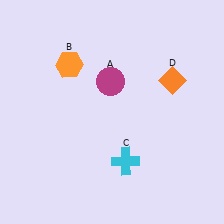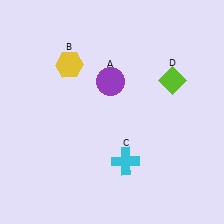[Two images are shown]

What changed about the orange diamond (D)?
In Image 1, D is orange. In Image 2, it changed to lime.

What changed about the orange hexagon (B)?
In Image 1, B is orange. In Image 2, it changed to yellow.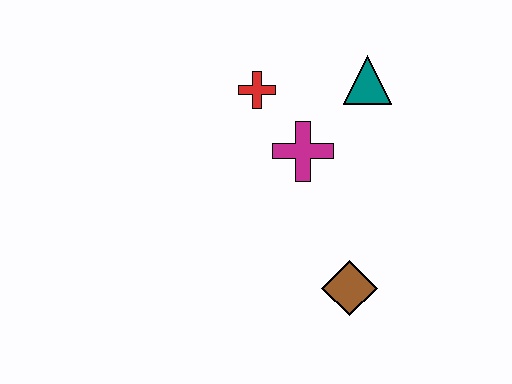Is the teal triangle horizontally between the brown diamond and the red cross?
No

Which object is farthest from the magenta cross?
The brown diamond is farthest from the magenta cross.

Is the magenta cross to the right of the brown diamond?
No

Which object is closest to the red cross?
The magenta cross is closest to the red cross.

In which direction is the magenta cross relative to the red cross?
The magenta cross is below the red cross.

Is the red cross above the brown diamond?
Yes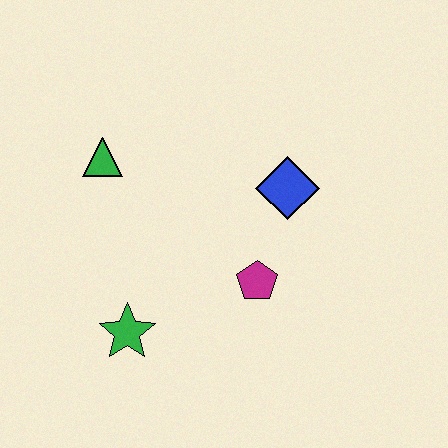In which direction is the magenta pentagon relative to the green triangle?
The magenta pentagon is to the right of the green triangle.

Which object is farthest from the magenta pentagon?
The green triangle is farthest from the magenta pentagon.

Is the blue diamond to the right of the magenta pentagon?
Yes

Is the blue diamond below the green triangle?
Yes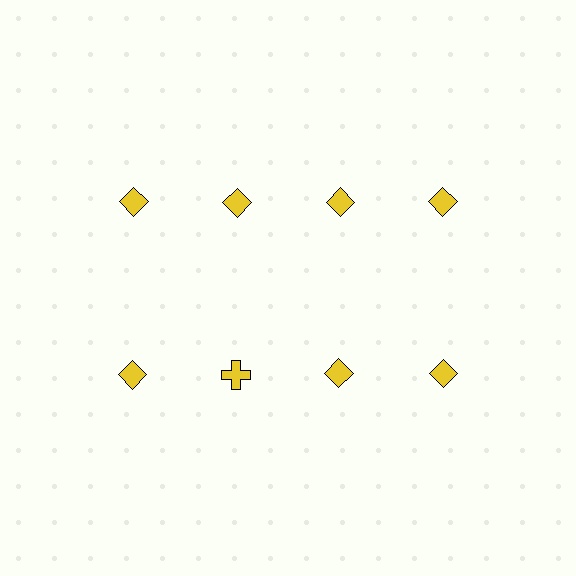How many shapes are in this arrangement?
There are 8 shapes arranged in a grid pattern.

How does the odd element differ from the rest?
It has a different shape: cross instead of diamond.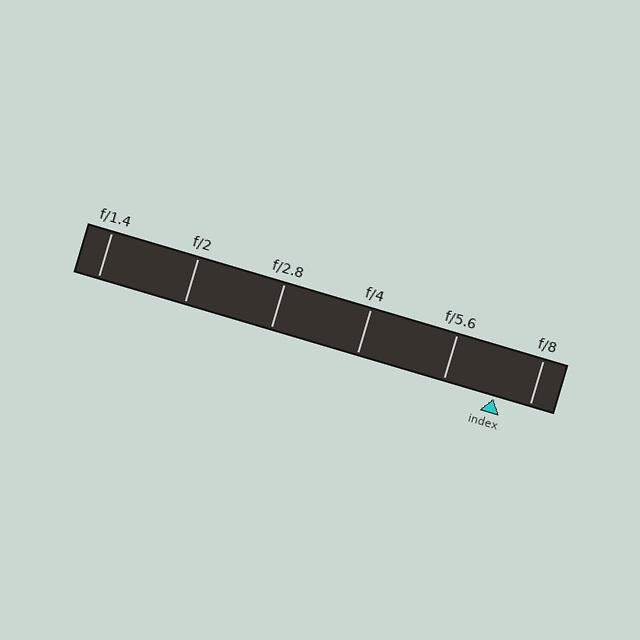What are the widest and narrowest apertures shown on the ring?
The widest aperture shown is f/1.4 and the narrowest is f/8.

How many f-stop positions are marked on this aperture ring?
There are 6 f-stop positions marked.